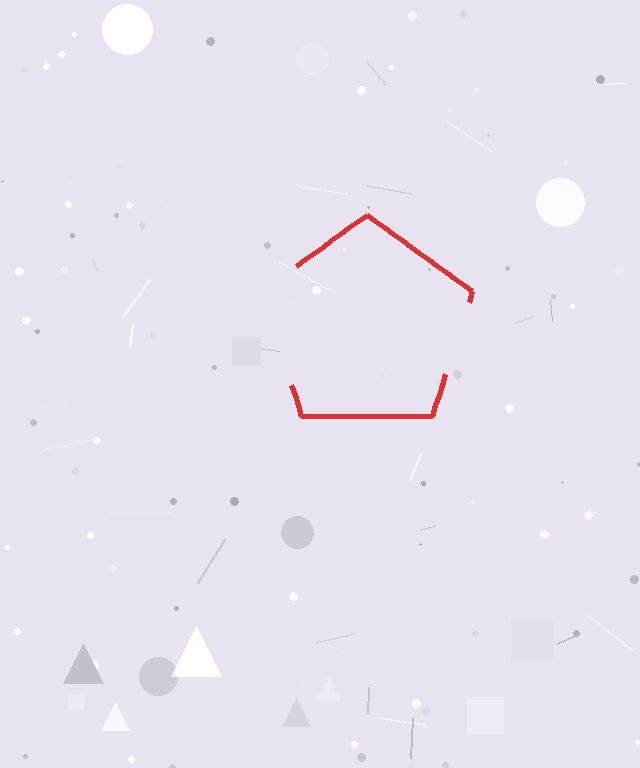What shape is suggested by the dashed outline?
The dashed outline suggests a pentagon.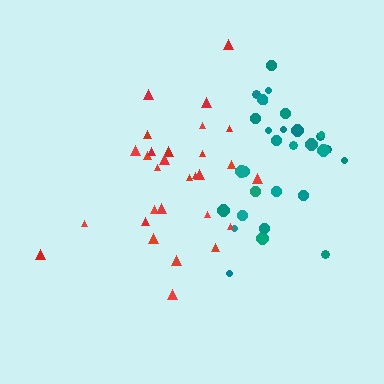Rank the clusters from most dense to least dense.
teal, red.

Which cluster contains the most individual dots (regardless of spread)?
Teal (30).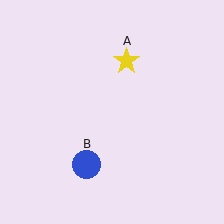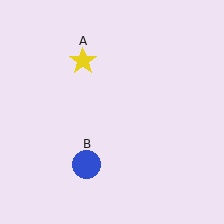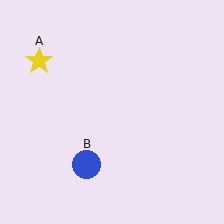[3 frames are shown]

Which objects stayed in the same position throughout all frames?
Blue circle (object B) remained stationary.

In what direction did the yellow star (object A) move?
The yellow star (object A) moved left.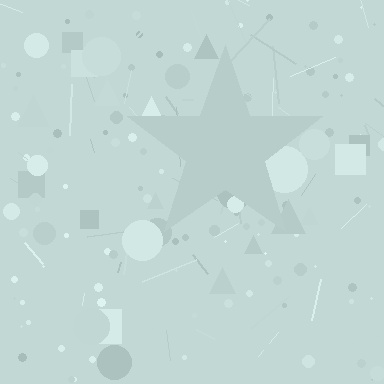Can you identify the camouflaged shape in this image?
The camouflaged shape is a star.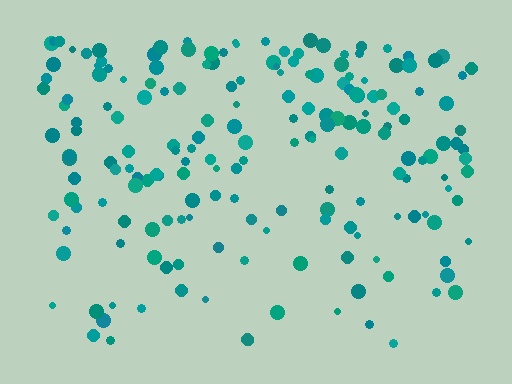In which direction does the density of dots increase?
From bottom to top, with the top side densest.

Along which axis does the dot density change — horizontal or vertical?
Vertical.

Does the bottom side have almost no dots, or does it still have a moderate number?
Still a moderate number, just noticeably fewer than the top.